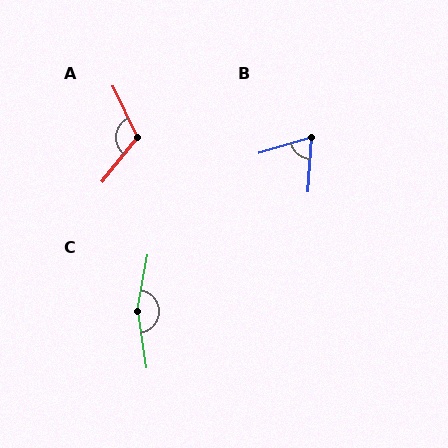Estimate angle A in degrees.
Approximately 115 degrees.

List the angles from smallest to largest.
B (71°), A (115°), C (160°).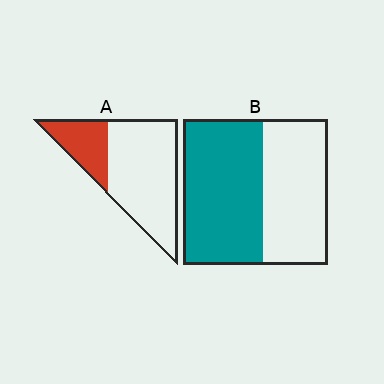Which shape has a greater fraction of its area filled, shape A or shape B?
Shape B.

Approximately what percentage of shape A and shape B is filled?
A is approximately 25% and B is approximately 55%.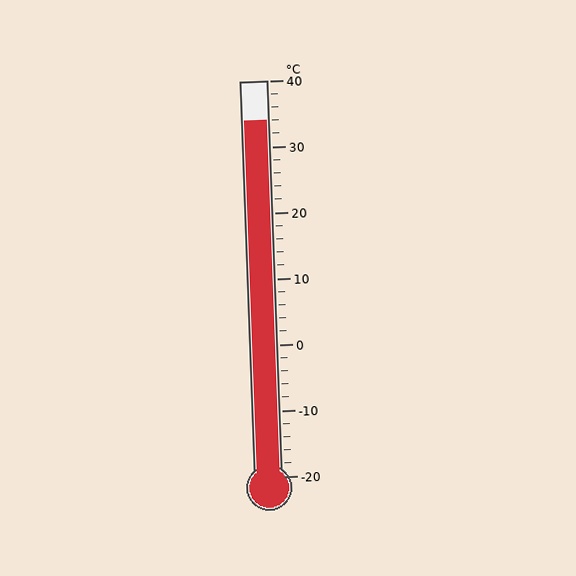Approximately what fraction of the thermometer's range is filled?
The thermometer is filled to approximately 90% of its range.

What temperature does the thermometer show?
The thermometer shows approximately 34°C.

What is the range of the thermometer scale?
The thermometer scale ranges from -20°C to 40°C.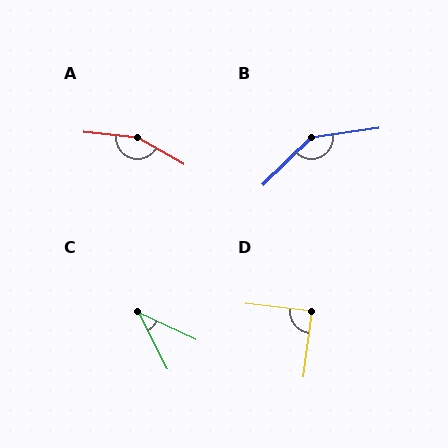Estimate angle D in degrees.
Approximately 89 degrees.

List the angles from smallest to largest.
C (37°), D (89°), B (143°), A (156°).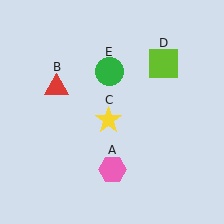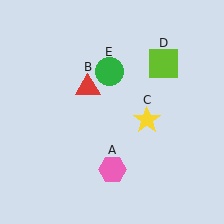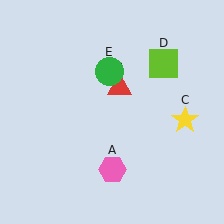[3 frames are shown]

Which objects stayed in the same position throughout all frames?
Pink hexagon (object A) and lime square (object D) and green circle (object E) remained stationary.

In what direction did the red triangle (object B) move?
The red triangle (object B) moved right.